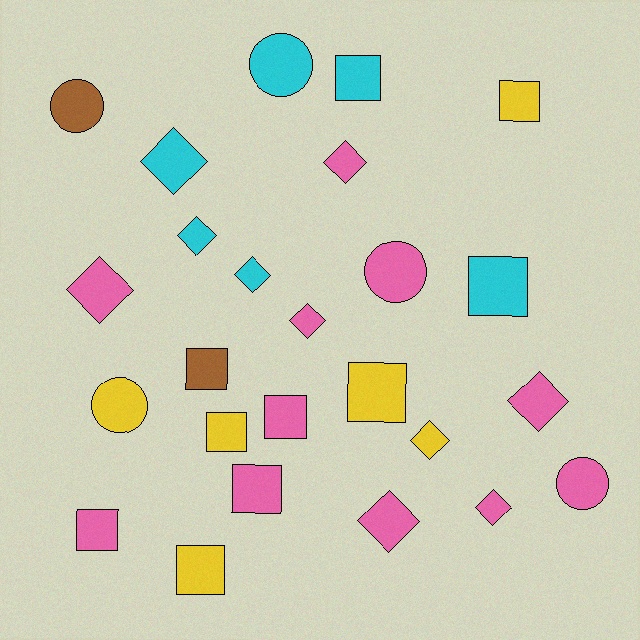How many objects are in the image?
There are 25 objects.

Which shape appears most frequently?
Square, with 10 objects.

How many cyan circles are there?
There is 1 cyan circle.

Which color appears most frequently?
Pink, with 11 objects.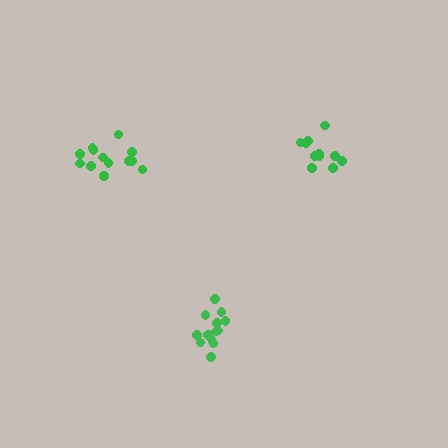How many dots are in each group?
Group 1: 14 dots, Group 2: 13 dots, Group 3: 11 dots (38 total).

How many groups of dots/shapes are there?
There are 3 groups.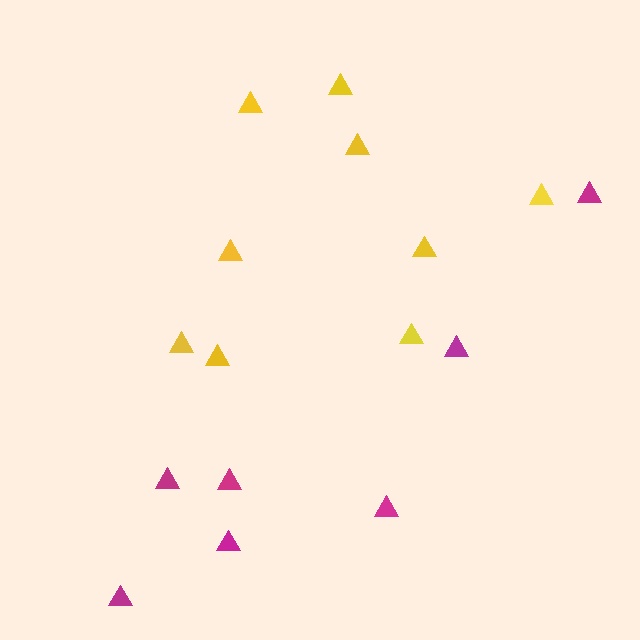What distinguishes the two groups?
There are 2 groups: one group of yellow triangles (9) and one group of magenta triangles (7).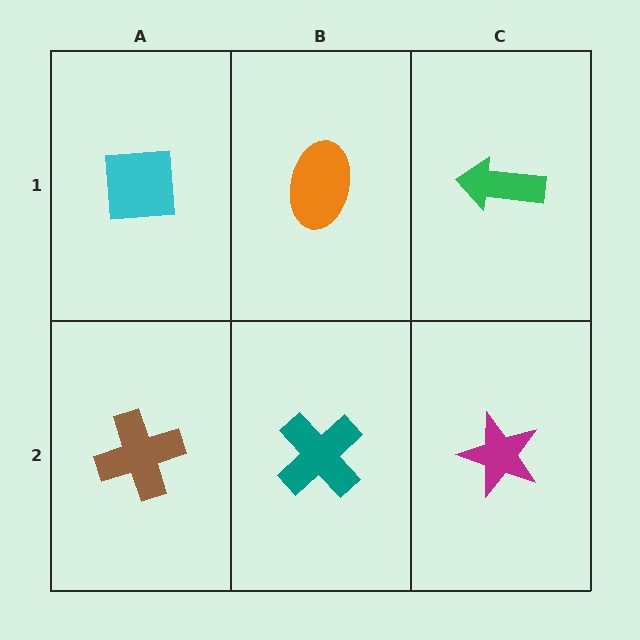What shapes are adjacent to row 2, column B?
An orange ellipse (row 1, column B), a brown cross (row 2, column A), a magenta star (row 2, column C).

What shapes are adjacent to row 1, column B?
A teal cross (row 2, column B), a cyan square (row 1, column A), a green arrow (row 1, column C).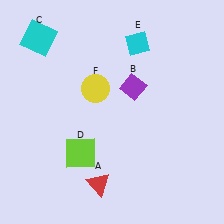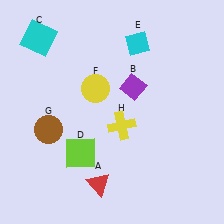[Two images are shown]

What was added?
A brown circle (G), a yellow cross (H) were added in Image 2.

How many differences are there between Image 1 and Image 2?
There are 2 differences between the two images.